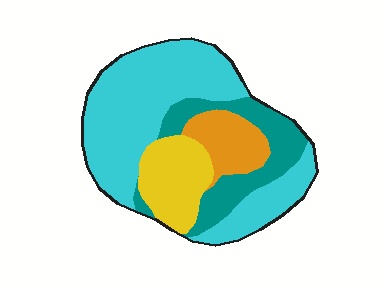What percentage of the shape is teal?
Teal covers 20% of the shape.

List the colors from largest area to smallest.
From largest to smallest: cyan, teal, yellow, orange.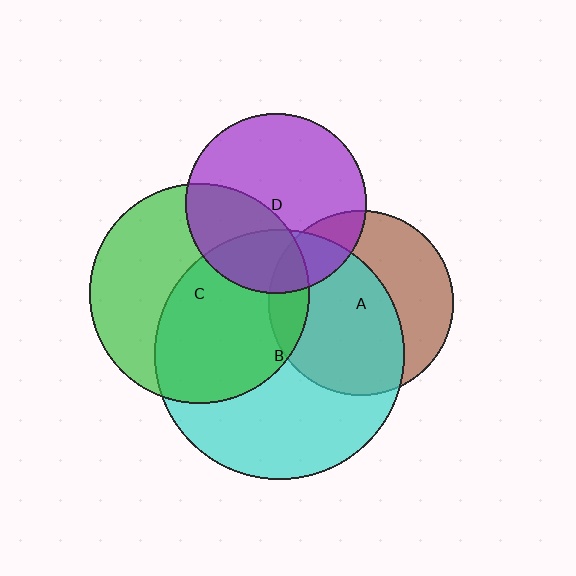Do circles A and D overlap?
Yes.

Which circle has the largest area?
Circle B (cyan).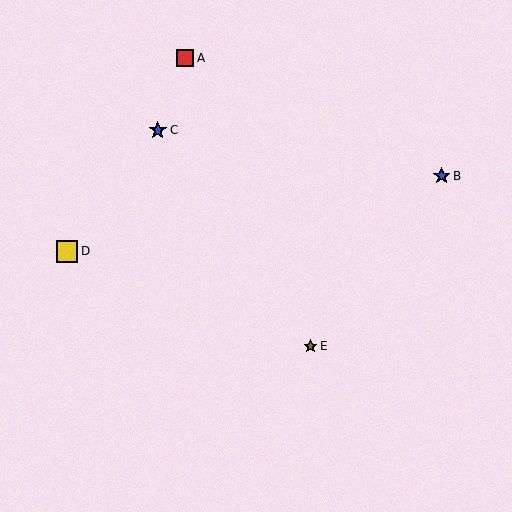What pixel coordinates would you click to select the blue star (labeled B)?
Click at (442, 176) to select the blue star B.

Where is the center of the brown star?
The center of the brown star is at (310, 346).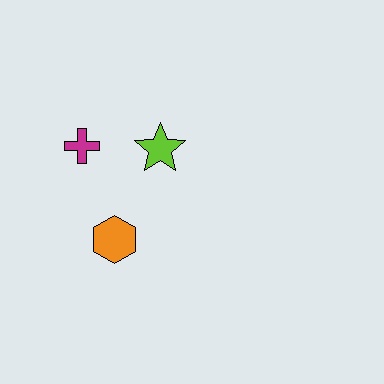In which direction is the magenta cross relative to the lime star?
The magenta cross is to the left of the lime star.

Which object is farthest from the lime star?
The orange hexagon is farthest from the lime star.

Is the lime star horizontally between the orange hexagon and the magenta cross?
No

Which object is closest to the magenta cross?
The lime star is closest to the magenta cross.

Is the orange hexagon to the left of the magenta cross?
No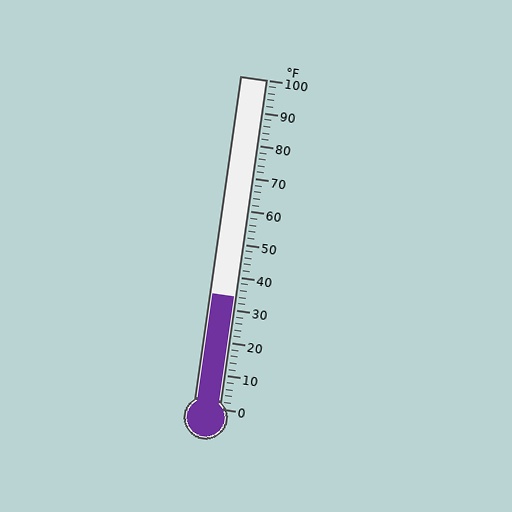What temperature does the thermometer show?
The thermometer shows approximately 34°F.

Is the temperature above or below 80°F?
The temperature is below 80°F.